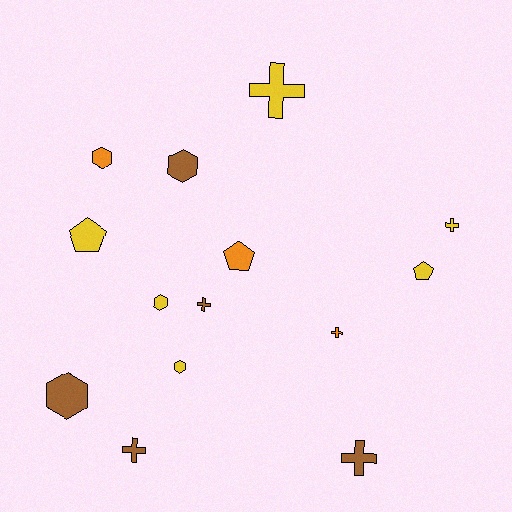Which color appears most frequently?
Yellow, with 6 objects.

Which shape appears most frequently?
Cross, with 6 objects.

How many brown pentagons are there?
There are no brown pentagons.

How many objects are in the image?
There are 14 objects.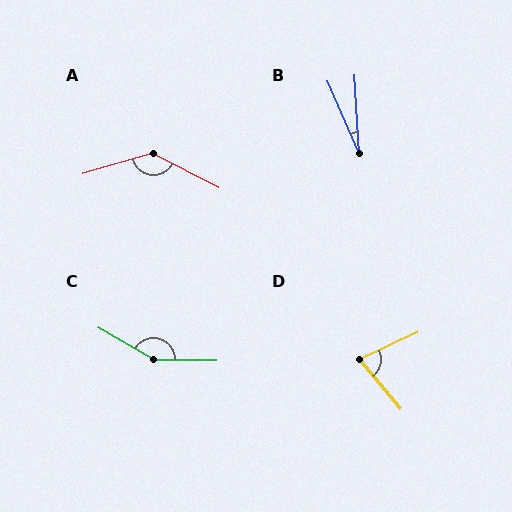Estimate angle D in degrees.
Approximately 76 degrees.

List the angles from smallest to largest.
B (20°), D (76°), A (137°), C (150°).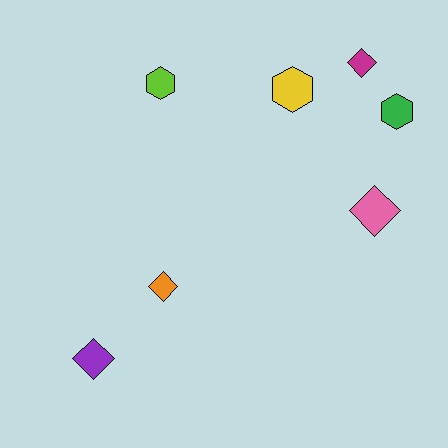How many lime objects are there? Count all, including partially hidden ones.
There is 1 lime object.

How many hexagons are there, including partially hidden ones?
There are 3 hexagons.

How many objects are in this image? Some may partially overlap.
There are 7 objects.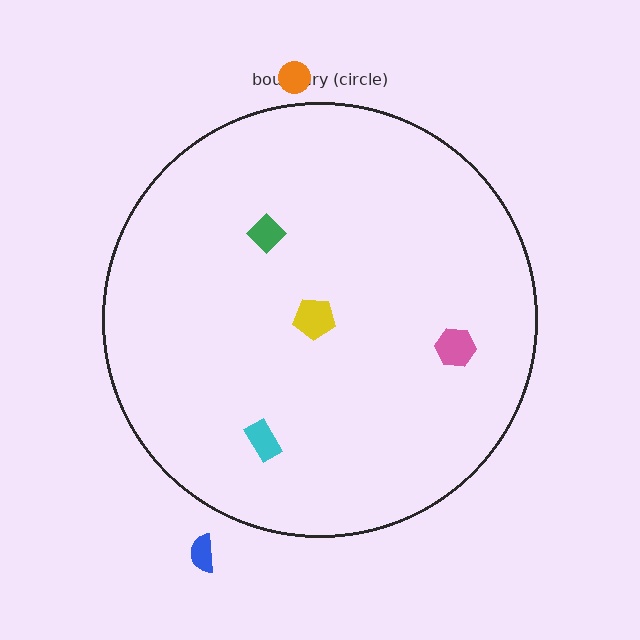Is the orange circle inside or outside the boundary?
Outside.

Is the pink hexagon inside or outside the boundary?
Inside.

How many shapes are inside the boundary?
4 inside, 2 outside.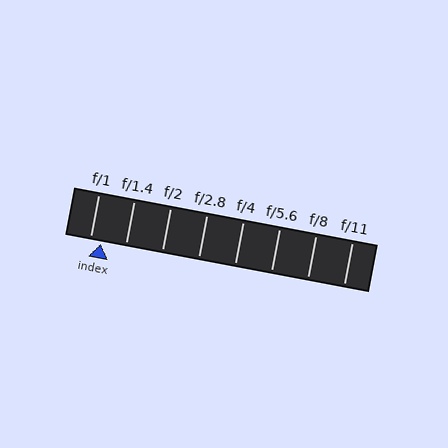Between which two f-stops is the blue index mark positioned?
The index mark is between f/1 and f/1.4.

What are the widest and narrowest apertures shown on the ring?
The widest aperture shown is f/1 and the narrowest is f/11.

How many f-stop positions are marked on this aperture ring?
There are 8 f-stop positions marked.